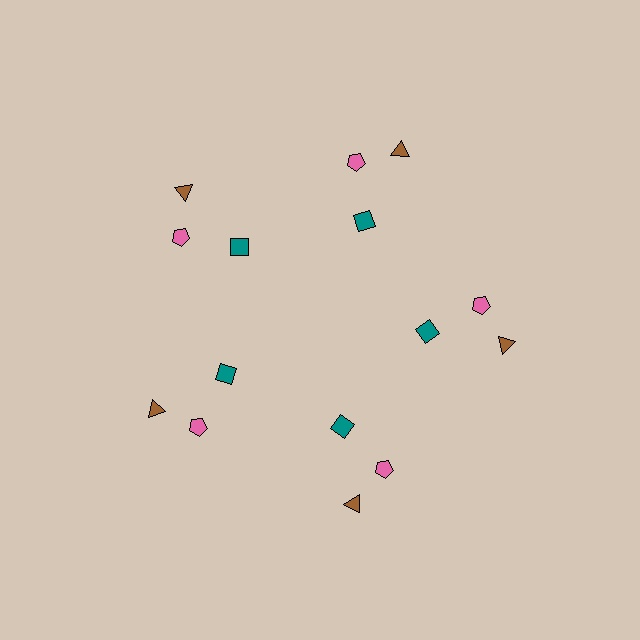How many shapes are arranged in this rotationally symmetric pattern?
There are 15 shapes, arranged in 5 groups of 3.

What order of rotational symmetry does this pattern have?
This pattern has 5-fold rotational symmetry.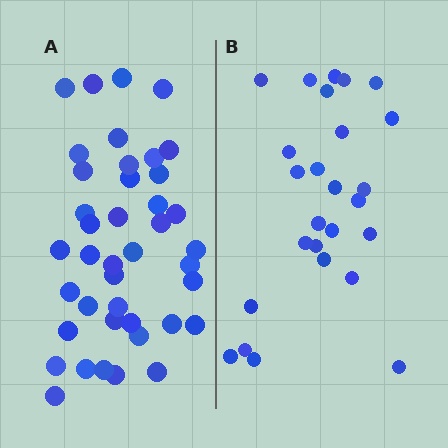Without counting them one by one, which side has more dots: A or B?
Region A (the left region) has more dots.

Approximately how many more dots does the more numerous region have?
Region A has approximately 15 more dots than region B.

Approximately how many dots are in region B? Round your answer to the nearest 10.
About 30 dots. (The exact count is 26, which rounds to 30.)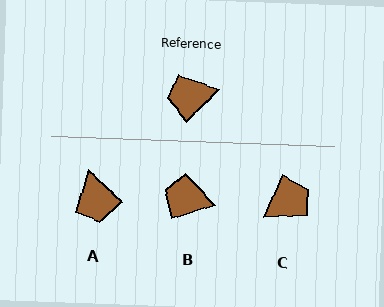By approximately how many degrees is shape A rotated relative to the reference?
Approximately 92 degrees counter-clockwise.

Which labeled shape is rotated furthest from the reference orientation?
C, about 158 degrees away.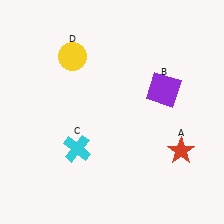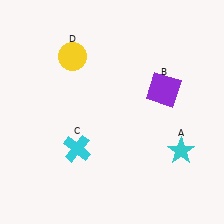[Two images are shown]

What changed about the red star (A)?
In Image 1, A is red. In Image 2, it changed to cyan.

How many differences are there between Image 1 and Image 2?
There is 1 difference between the two images.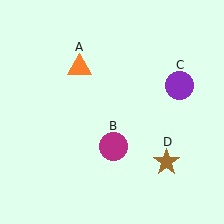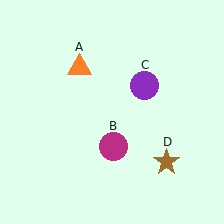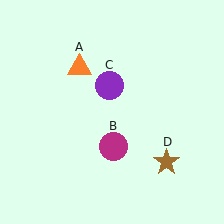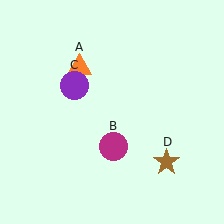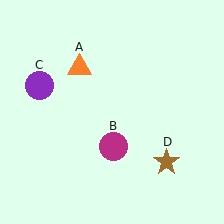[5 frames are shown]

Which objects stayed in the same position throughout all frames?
Orange triangle (object A) and magenta circle (object B) and brown star (object D) remained stationary.